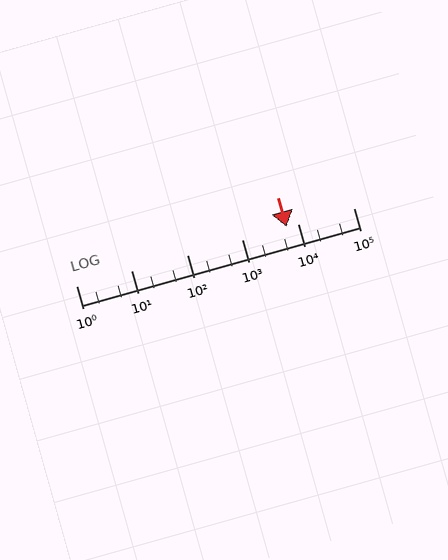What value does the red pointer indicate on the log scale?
The pointer indicates approximately 6100.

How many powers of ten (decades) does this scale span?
The scale spans 5 decades, from 1 to 100000.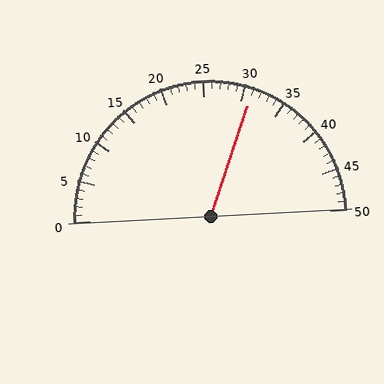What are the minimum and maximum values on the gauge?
The gauge ranges from 0 to 50.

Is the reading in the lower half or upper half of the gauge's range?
The reading is in the upper half of the range (0 to 50).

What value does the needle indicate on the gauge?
The needle indicates approximately 31.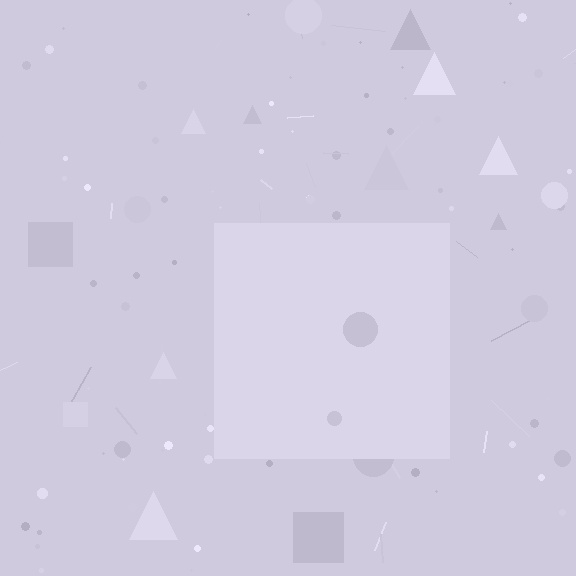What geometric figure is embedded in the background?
A square is embedded in the background.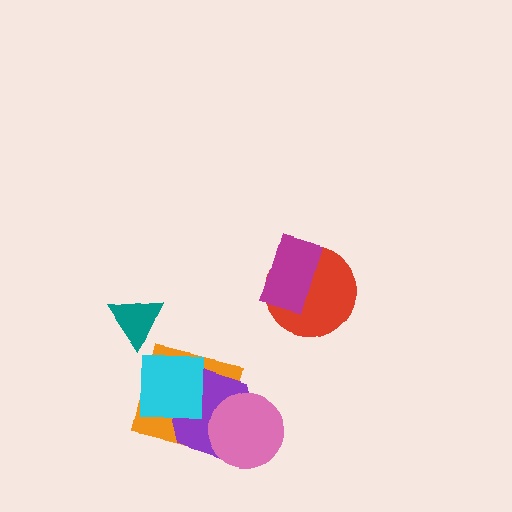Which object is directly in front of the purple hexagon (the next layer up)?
The cyan square is directly in front of the purple hexagon.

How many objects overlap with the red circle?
1 object overlaps with the red circle.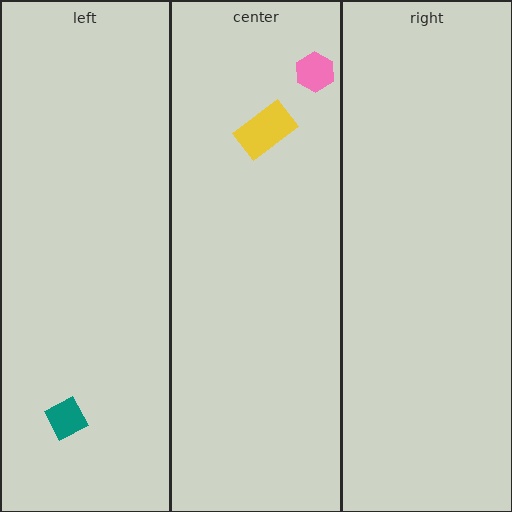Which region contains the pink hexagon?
The center region.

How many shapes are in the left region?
1.